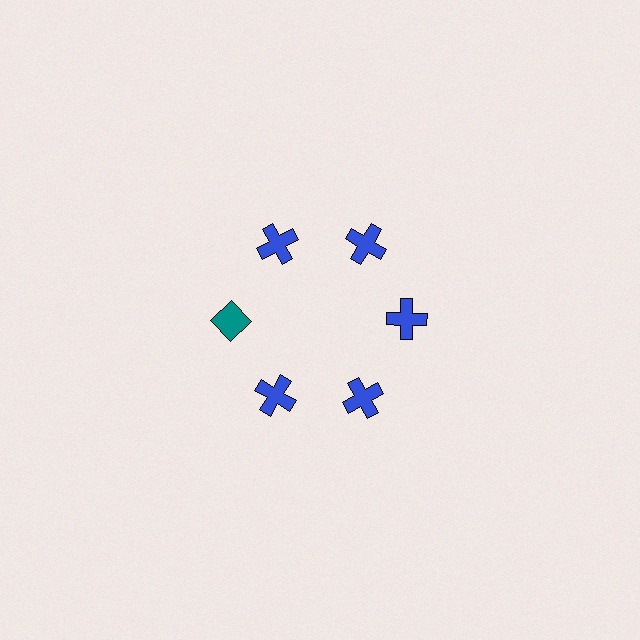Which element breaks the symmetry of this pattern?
The teal diamond at roughly the 9 o'clock position breaks the symmetry. All other shapes are blue crosses.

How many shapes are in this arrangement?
There are 6 shapes arranged in a ring pattern.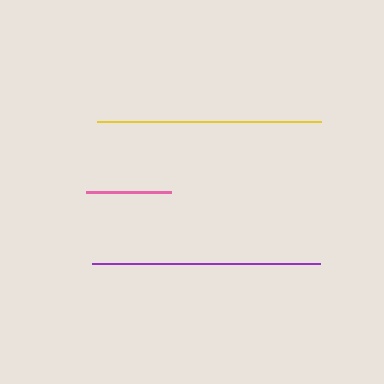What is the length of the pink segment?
The pink segment is approximately 85 pixels long.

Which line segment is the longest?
The purple line is the longest at approximately 228 pixels.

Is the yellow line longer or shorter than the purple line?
The purple line is longer than the yellow line.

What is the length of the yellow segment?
The yellow segment is approximately 224 pixels long.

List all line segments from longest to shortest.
From longest to shortest: purple, yellow, pink.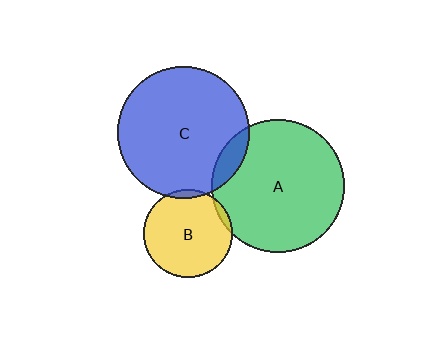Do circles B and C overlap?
Yes.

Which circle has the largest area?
Circle A (green).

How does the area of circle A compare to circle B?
Approximately 2.3 times.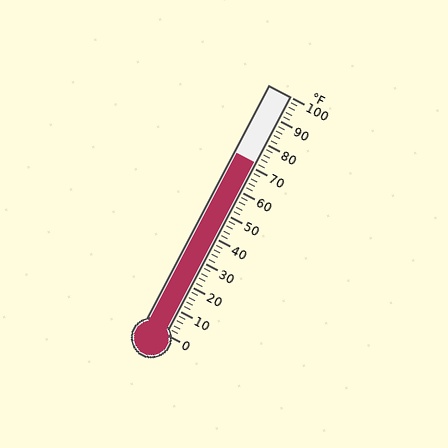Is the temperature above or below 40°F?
The temperature is above 40°F.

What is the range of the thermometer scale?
The thermometer scale ranges from 0°F to 100°F.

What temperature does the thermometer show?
The thermometer shows approximately 72°F.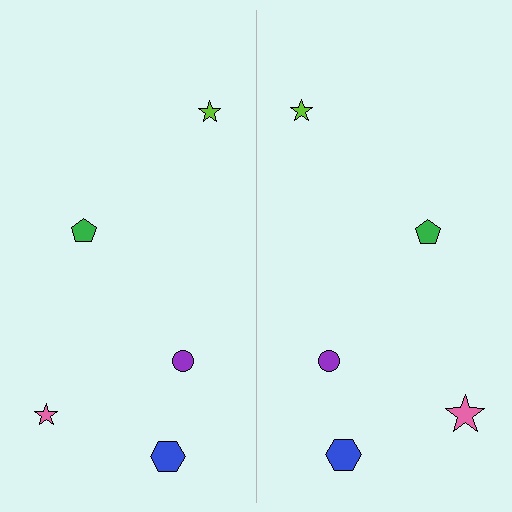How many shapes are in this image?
There are 10 shapes in this image.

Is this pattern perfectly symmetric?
No, the pattern is not perfectly symmetric. The pink star on the right side has a different size than its mirror counterpart.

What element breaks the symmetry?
The pink star on the right side has a different size than its mirror counterpart.